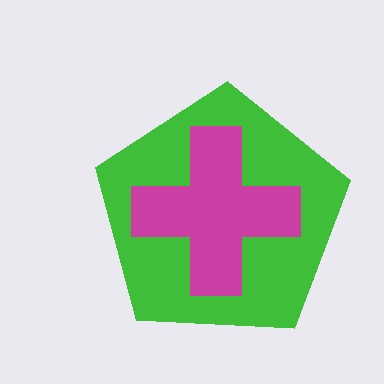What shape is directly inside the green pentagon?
The magenta cross.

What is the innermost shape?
The magenta cross.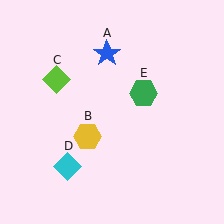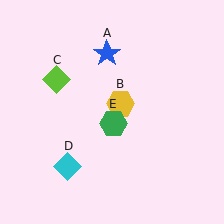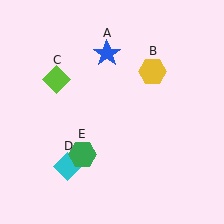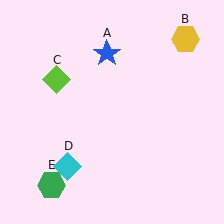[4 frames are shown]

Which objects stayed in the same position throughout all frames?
Blue star (object A) and lime diamond (object C) and cyan diamond (object D) remained stationary.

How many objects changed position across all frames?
2 objects changed position: yellow hexagon (object B), green hexagon (object E).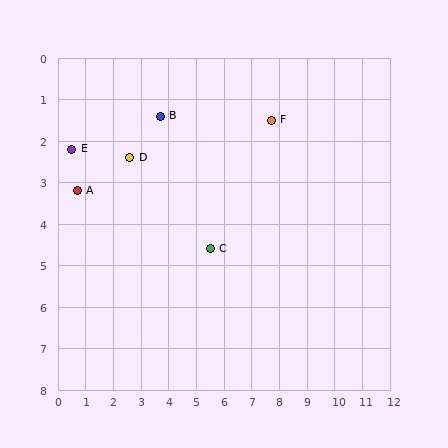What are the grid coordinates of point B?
Point B is at approximately (3.7, 1.4).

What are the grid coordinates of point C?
Point C is at approximately (5.5, 4.6).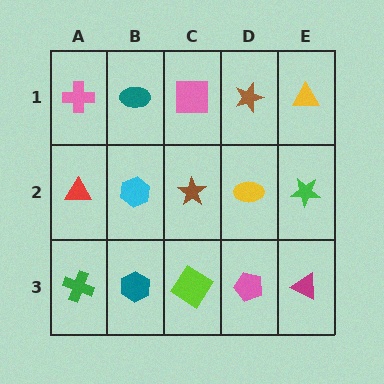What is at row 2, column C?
A brown star.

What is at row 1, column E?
A yellow triangle.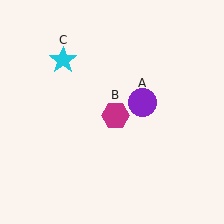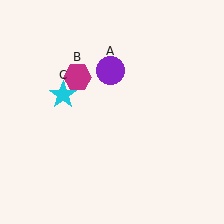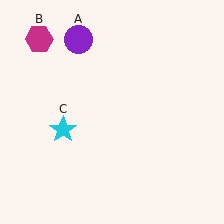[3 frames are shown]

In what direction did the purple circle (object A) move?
The purple circle (object A) moved up and to the left.